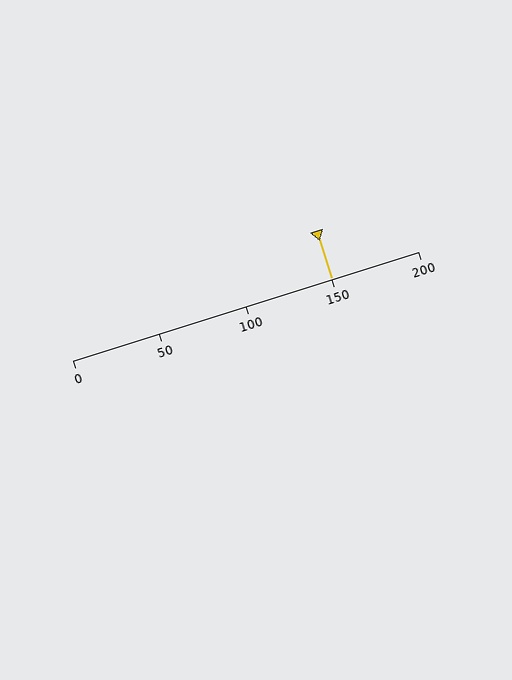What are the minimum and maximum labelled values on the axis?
The axis runs from 0 to 200.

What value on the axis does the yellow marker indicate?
The marker indicates approximately 150.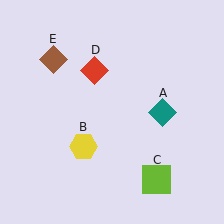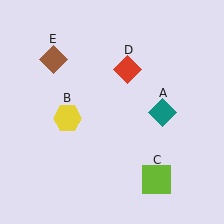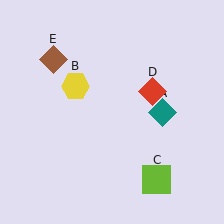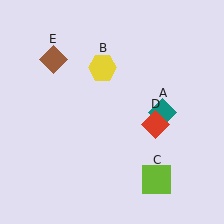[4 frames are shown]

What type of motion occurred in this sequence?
The yellow hexagon (object B), red diamond (object D) rotated clockwise around the center of the scene.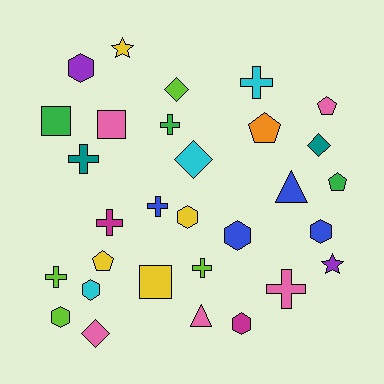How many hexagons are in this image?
There are 7 hexagons.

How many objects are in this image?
There are 30 objects.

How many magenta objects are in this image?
There are 2 magenta objects.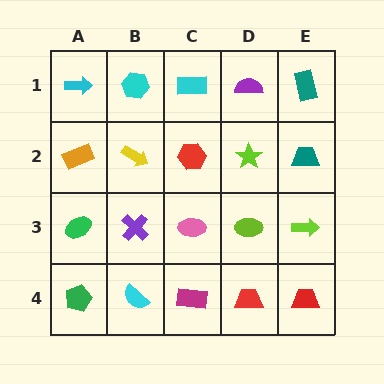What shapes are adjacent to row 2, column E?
A teal rectangle (row 1, column E), a lime arrow (row 3, column E), a lime star (row 2, column D).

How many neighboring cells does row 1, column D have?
3.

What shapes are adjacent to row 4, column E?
A lime arrow (row 3, column E), a red trapezoid (row 4, column D).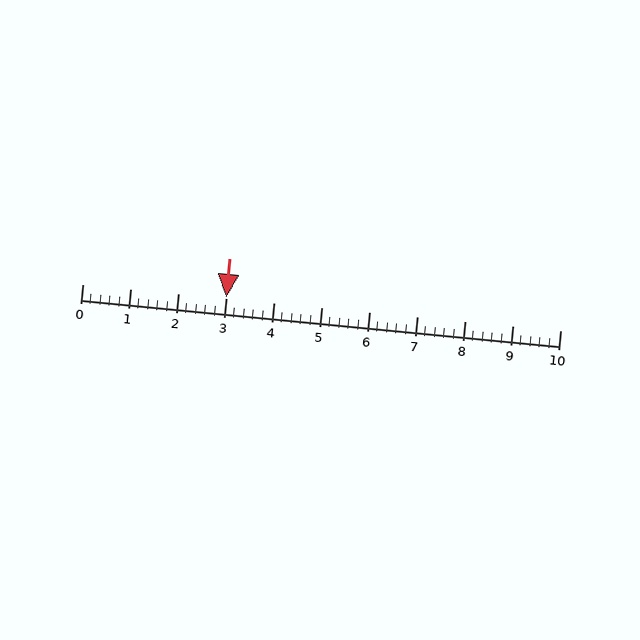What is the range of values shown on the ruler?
The ruler shows values from 0 to 10.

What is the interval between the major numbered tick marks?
The major tick marks are spaced 1 units apart.